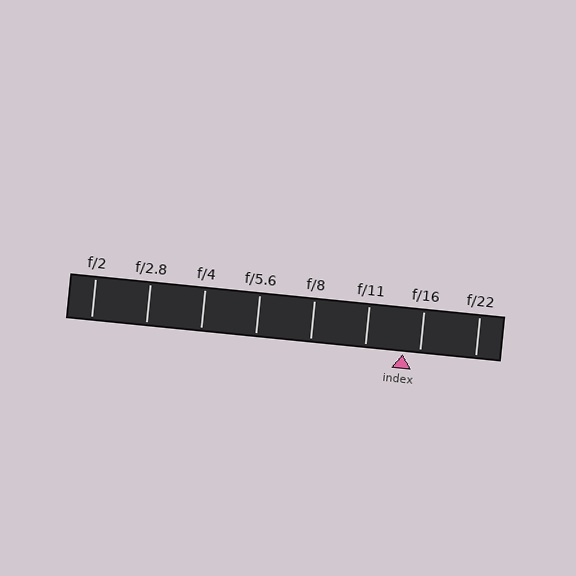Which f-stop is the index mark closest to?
The index mark is closest to f/16.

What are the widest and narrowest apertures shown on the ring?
The widest aperture shown is f/2 and the narrowest is f/22.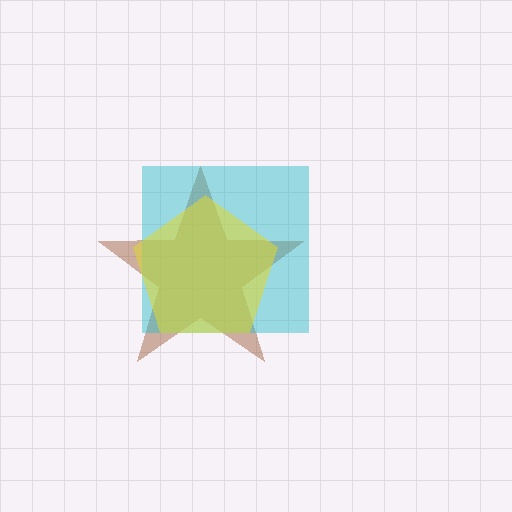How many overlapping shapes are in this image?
There are 3 overlapping shapes in the image.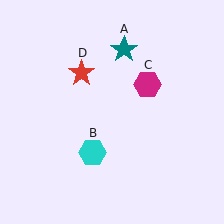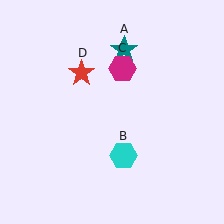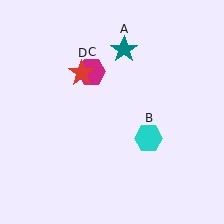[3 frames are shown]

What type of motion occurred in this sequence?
The cyan hexagon (object B), magenta hexagon (object C) rotated counterclockwise around the center of the scene.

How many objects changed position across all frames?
2 objects changed position: cyan hexagon (object B), magenta hexagon (object C).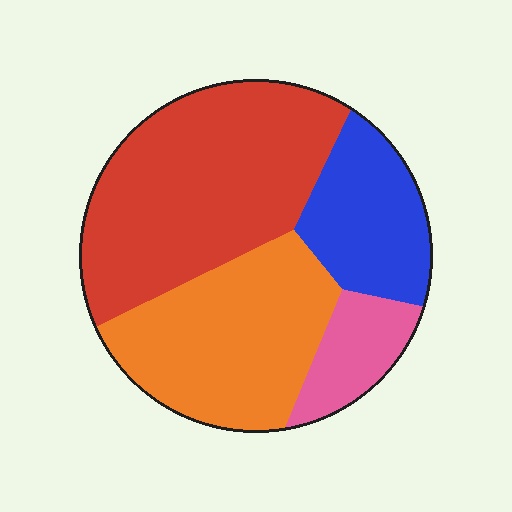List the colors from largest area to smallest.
From largest to smallest: red, orange, blue, pink.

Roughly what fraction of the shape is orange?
Orange covers 31% of the shape.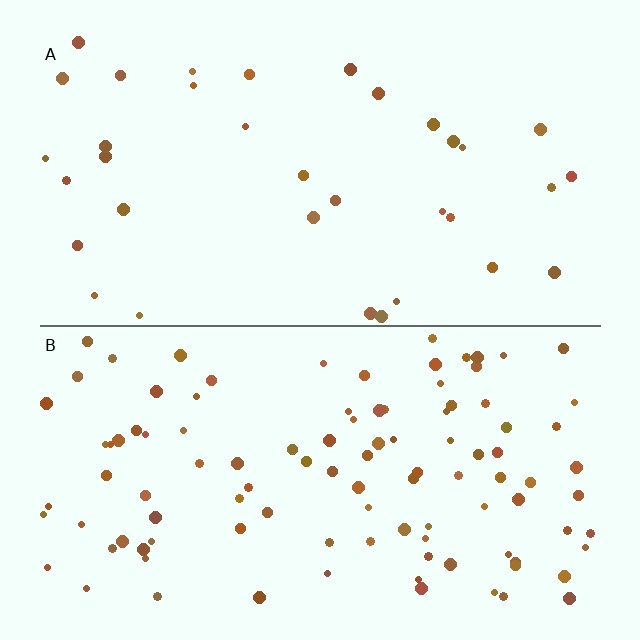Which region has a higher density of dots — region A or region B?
B (the bottom).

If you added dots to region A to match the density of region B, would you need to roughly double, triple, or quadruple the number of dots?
Approximately triple.